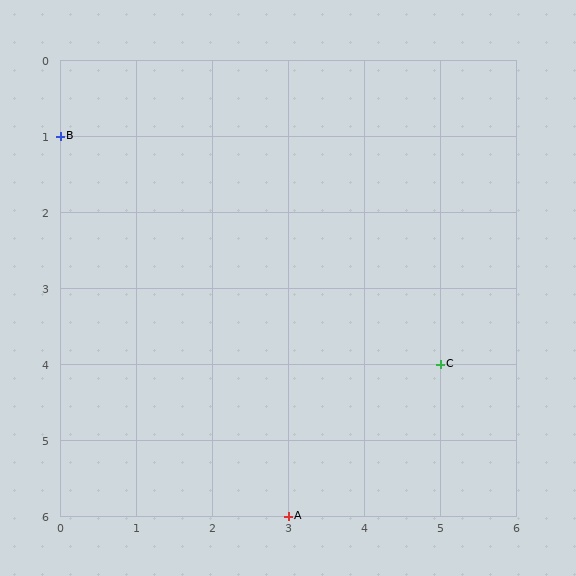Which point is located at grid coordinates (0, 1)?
Point B is at (0, 1).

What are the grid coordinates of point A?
Point A is at grid coordinates (3, 6).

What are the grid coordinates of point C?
Point C is at grid coordinates (5, 4).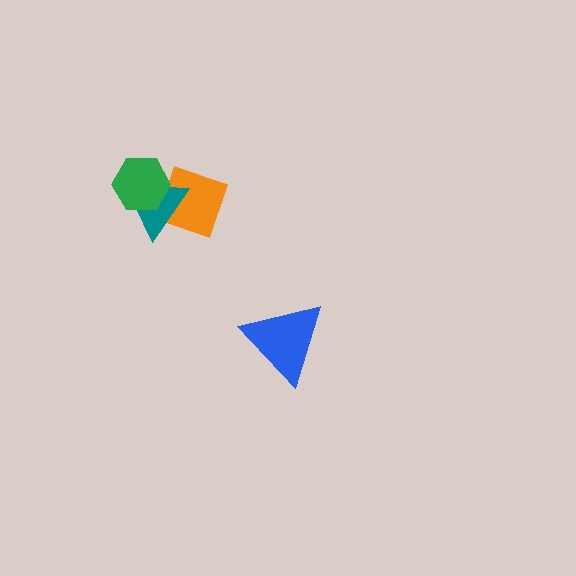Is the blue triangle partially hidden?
No, no other shape covers it.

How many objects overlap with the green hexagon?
2 objects overlap with the green hexagon.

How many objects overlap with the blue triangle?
0 objects overlap with the blue triangle.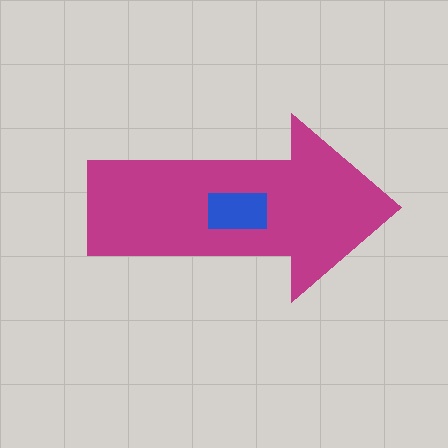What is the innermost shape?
The blue rectangle.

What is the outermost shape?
The magenta arrow.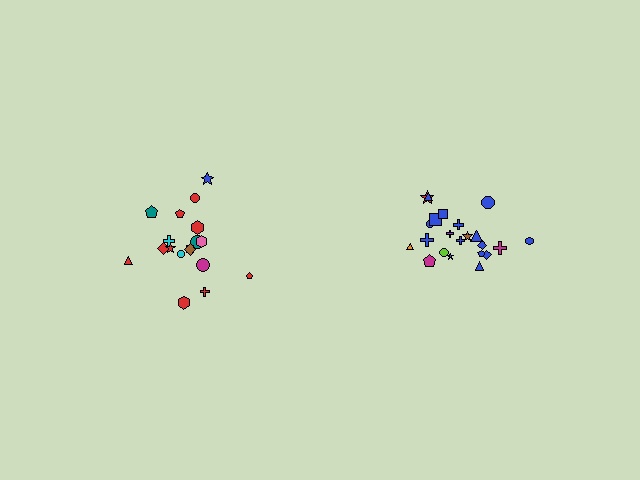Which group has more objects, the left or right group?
The right group.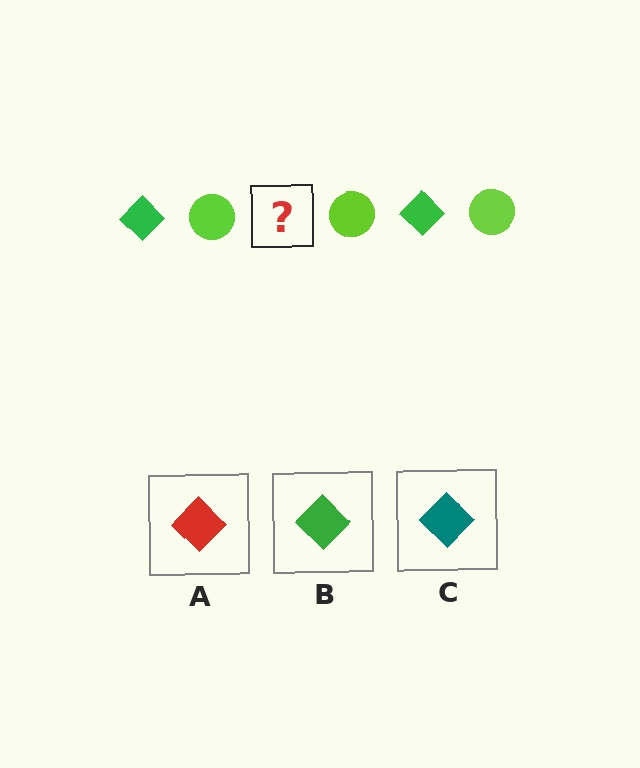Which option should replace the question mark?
Option B.